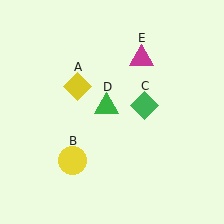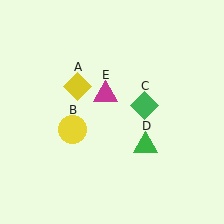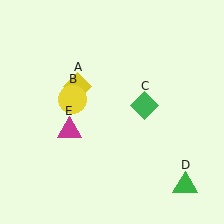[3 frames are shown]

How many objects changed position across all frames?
3 objects changed position: yellow circle (object B), green triangle (object D), magenta triangle (object E).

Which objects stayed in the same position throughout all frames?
Yellow diamond (object A) and green diamond (object C) remained stationary.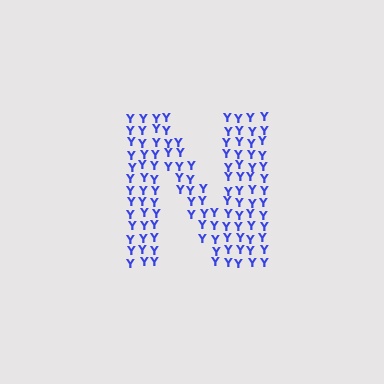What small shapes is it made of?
It is made of small letter Y's.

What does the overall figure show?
The overall figure shows the letter N.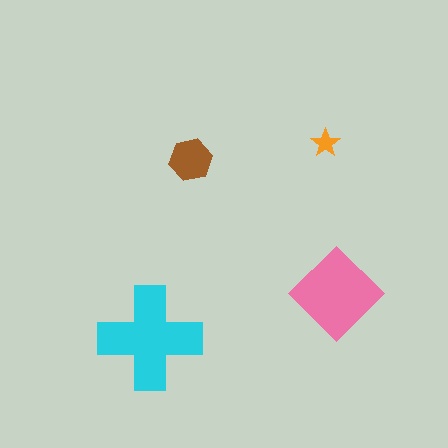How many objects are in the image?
There are 4 objects in the image.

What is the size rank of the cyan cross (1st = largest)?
1st.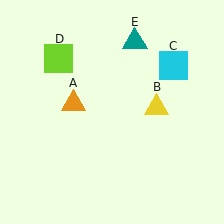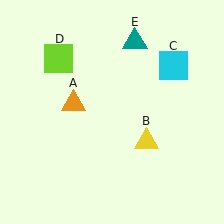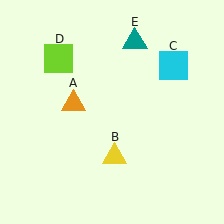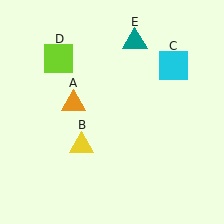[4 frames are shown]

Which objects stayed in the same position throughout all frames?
Orange triangle (object A) and cyan square (object C) and lime square (object D) and teal triangle (object E) remained stationary.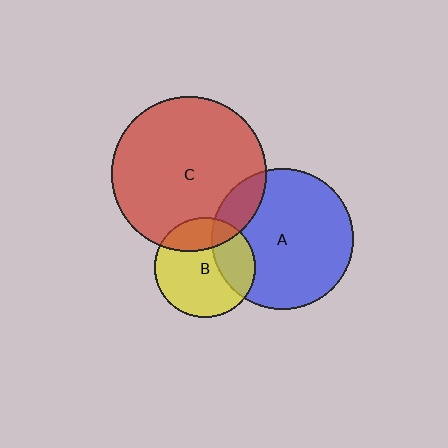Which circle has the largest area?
Circle C (red).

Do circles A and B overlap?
Yes.